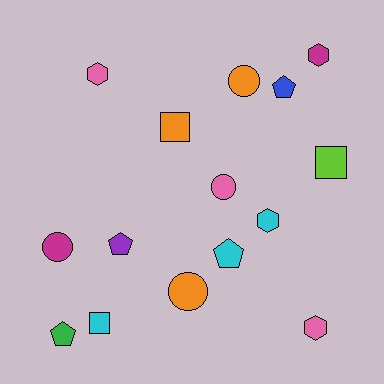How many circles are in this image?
There are 4 circles.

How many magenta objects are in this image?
There are 2 magenta objects.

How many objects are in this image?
There are 15 objects.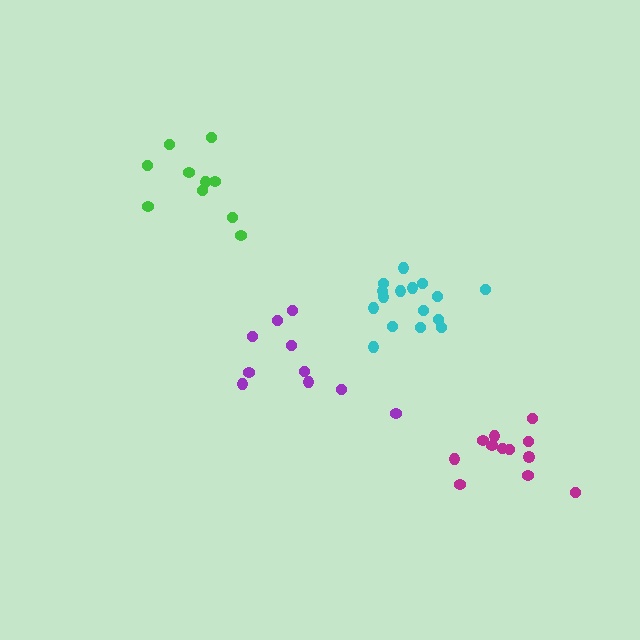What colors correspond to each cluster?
The clusters are colored: green, magenta, cyan, purple.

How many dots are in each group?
Group 1: 10 dots, Group 2: 12 dots, Group 3: 16 dots, Group 4: 10 dots (48 total).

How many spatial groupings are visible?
There are 4 spatial groupings.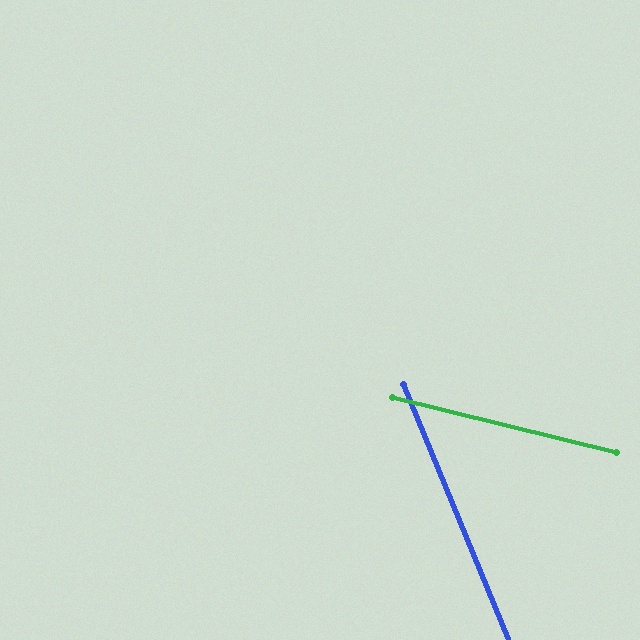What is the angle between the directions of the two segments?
Approximately 54 degrees.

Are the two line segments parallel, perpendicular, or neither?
Neither parallel nor perpendicular — they differ by about 54°.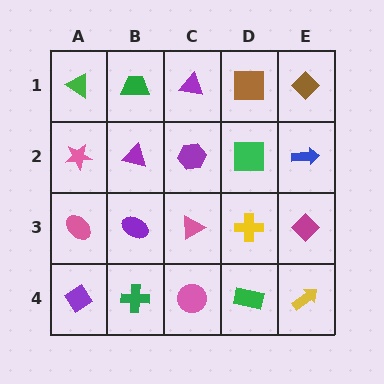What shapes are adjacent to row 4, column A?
A pink ellipse (row 3, column A), a green cross (row 4, column B).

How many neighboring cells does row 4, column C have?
3.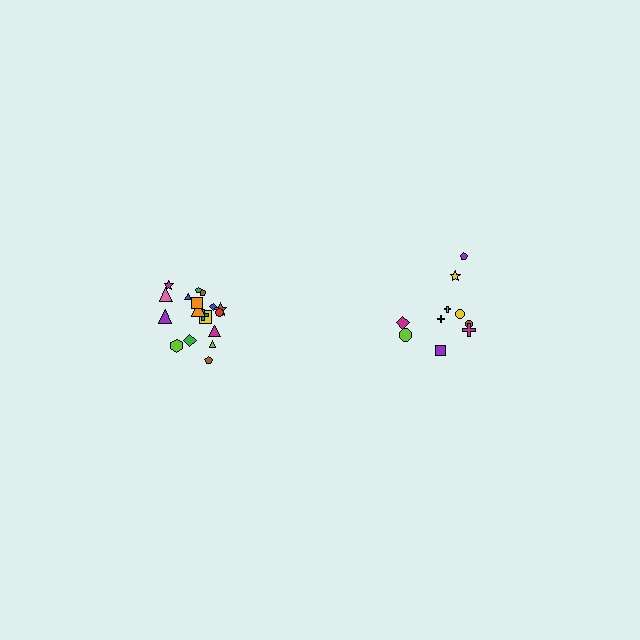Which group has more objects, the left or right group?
The left group.